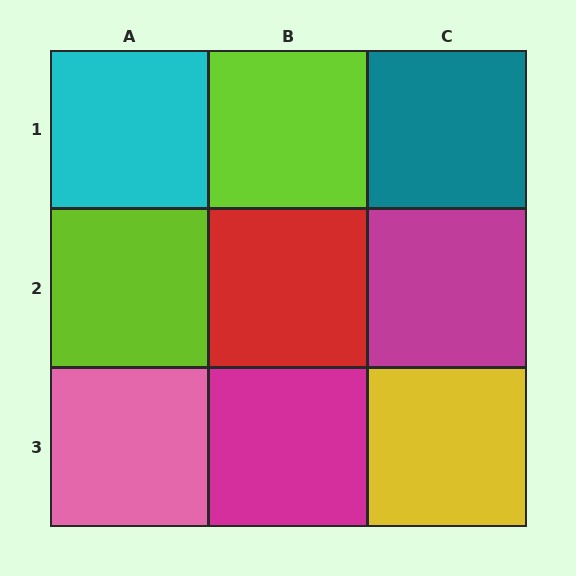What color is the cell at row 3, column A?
Pink.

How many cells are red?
1 cell is red.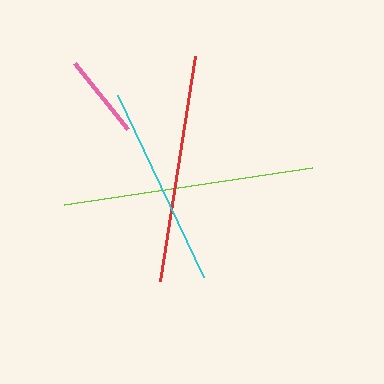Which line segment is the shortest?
The pink line is the shortest at approximately 84 pixels.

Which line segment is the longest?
The lime line is the longest at approximately 250 pixels.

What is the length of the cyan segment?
The cyan segment is approximately 202 pixels long.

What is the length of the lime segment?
The lime segment is approximately 250 pixels long.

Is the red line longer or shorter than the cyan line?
The red line is longer than the cyan line.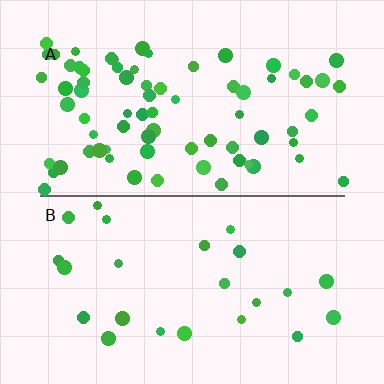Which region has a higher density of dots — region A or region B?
A (the top).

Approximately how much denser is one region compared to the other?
Approximately 3.1× — region A over region B.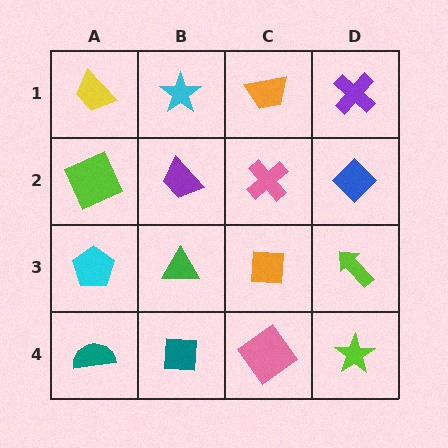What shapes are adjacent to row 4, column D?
A lime arrow (row 3, column D), a pink diamond (row 4, column C).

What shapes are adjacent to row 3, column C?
A pink cross (row 2, column C), a pink diamond (row 4, column C), a green triangle (row 3, column B), a lime arrow (row 3, column D).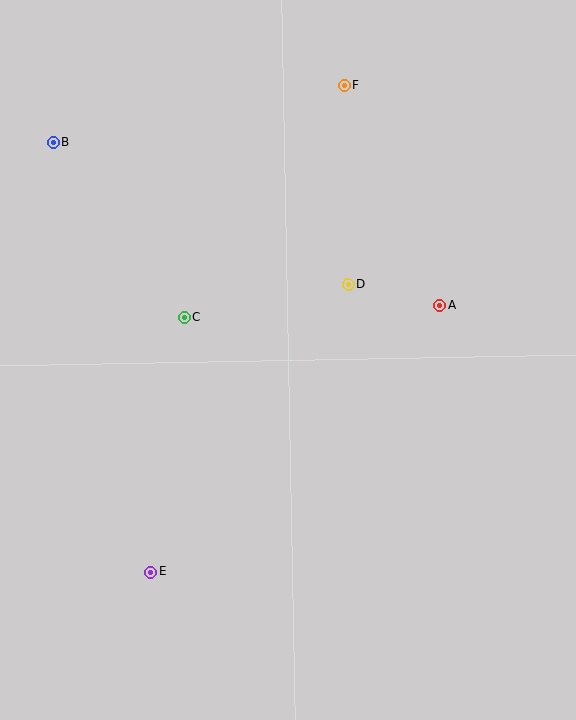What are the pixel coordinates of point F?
Point F is at (344, 85).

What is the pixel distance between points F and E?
The distance between F and E is 524 pixels.